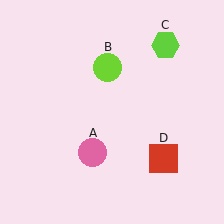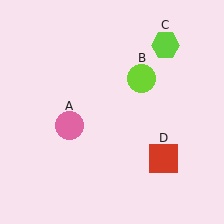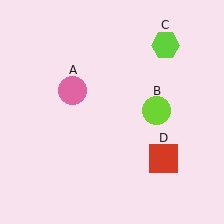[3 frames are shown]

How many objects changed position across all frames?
2 objects changed position: pink circle (object A), lime circle (object B).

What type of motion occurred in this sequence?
The pink circle (object A), lime circle (object B) rotated clockwise around the center of the scene.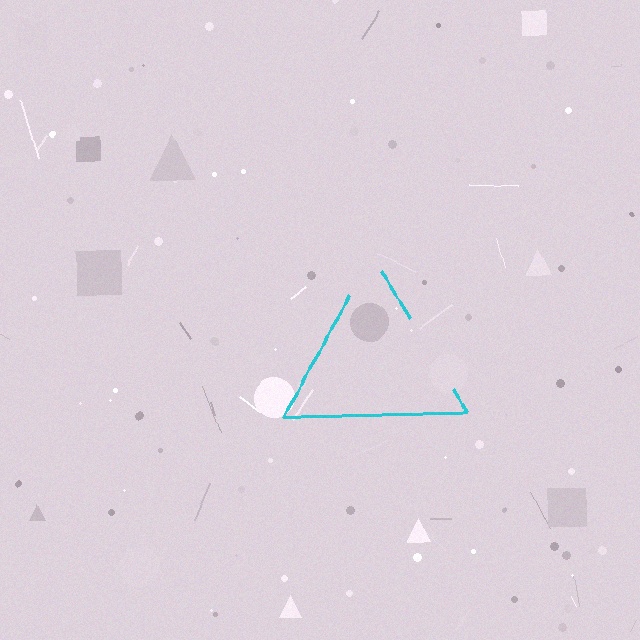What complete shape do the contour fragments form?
The contour fragments form a triangle.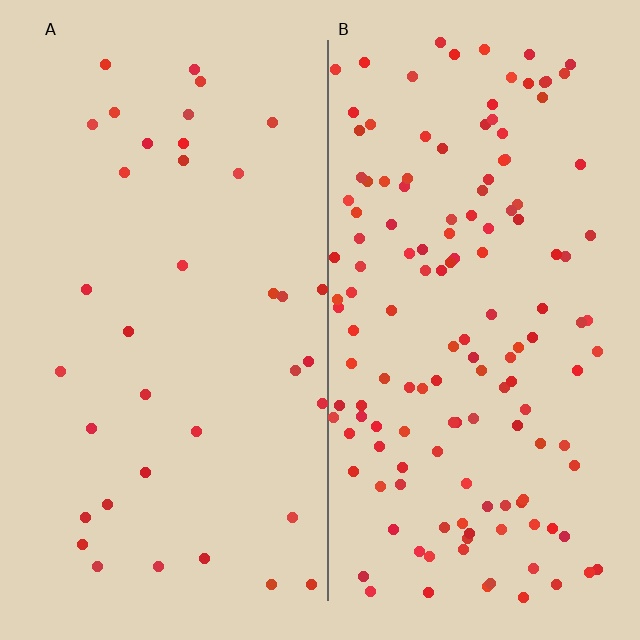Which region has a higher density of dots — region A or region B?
B (the right).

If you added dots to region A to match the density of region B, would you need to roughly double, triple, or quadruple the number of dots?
Approximately quadruple.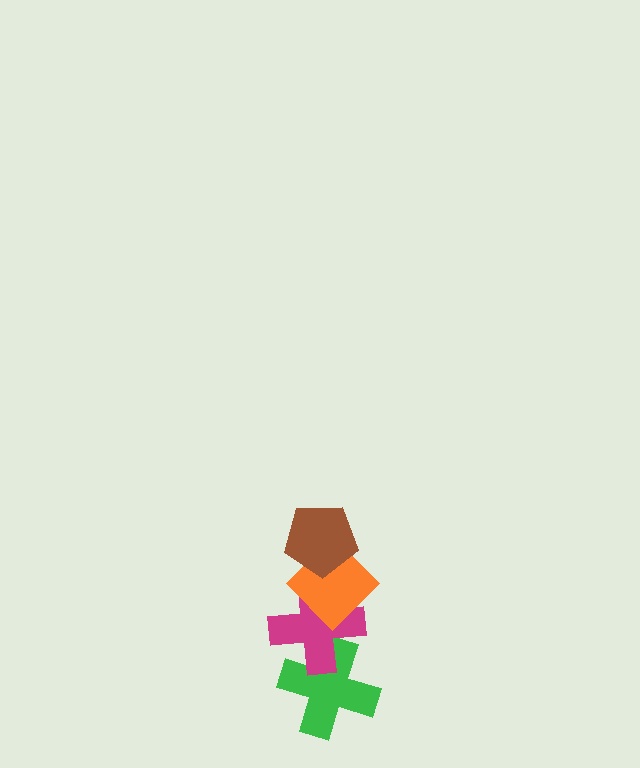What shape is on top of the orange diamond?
The brown pentagon is on top of the orange diamond.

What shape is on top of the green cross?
The magenta cross is on top of the green cross.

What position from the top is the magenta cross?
The magenta cross is 3rd from the top.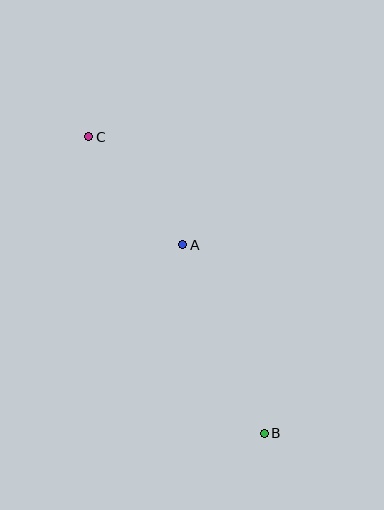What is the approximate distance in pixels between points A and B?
The distance between A and B is approximately 205 pixels.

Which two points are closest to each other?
Points A and C are closest to each other.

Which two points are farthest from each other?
Points B and C are farthest from each other.